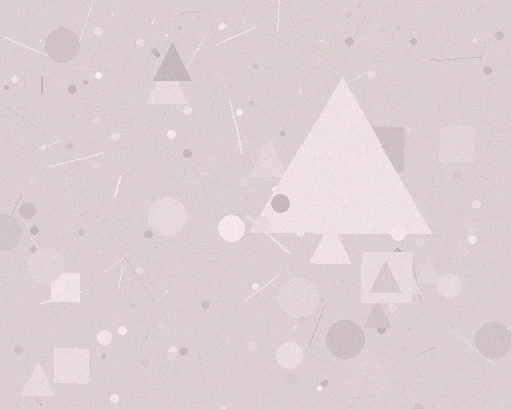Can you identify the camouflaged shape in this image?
The camouflaged shape is a triangle.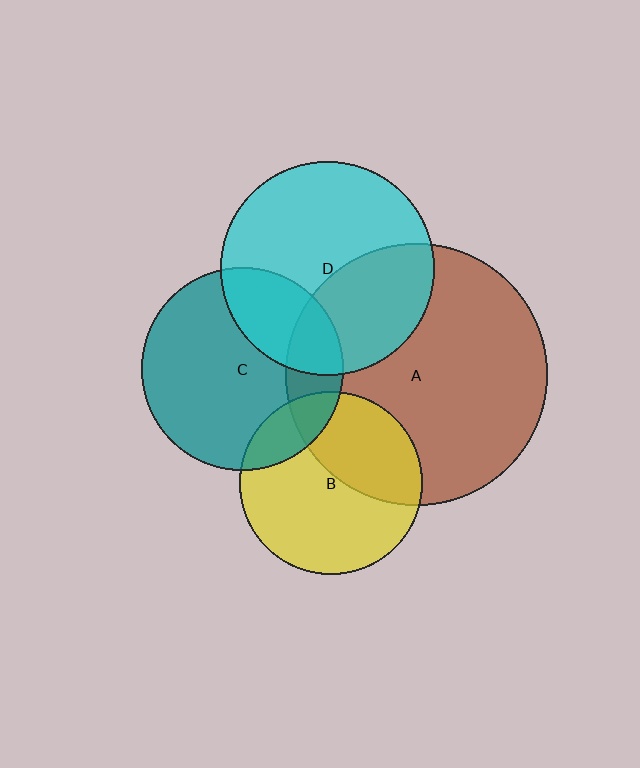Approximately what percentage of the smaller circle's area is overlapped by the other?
Approximately 40%.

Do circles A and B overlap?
Yes.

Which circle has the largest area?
Circle A (brown).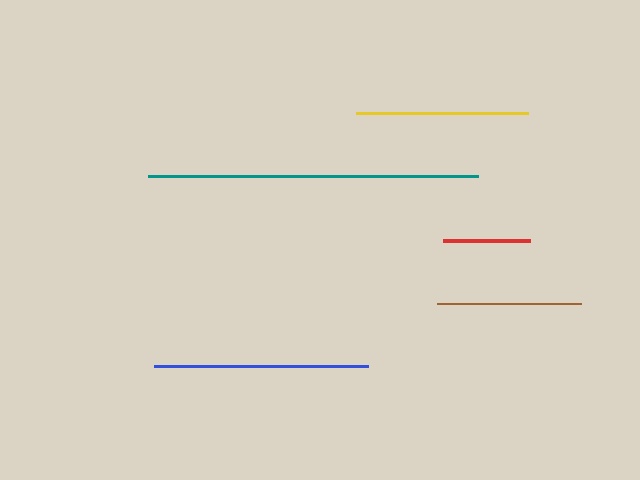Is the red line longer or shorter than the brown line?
The brown line is longer than the red line.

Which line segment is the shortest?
The red line is the shortest at approximately 87 pixels.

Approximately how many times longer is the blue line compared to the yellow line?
The blue line is approximately 1.2 times the length of the yellow line.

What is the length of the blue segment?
The blue segment is approximately 214 pixels long.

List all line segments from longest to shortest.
From longest to shortest: teal, blue, yellow, brown, red.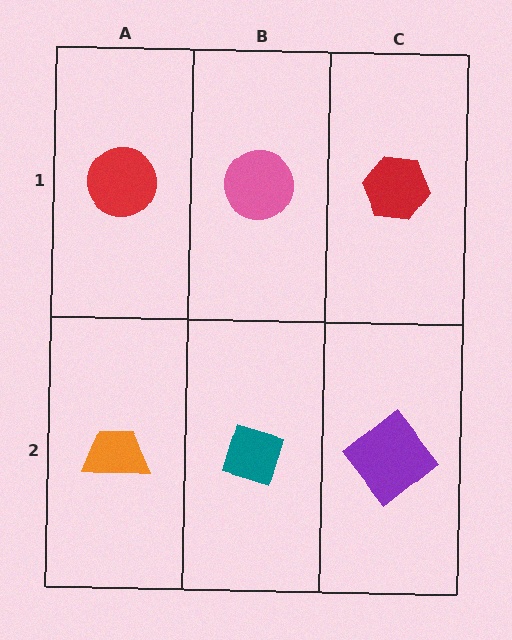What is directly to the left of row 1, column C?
A pink circle.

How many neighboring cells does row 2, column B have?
3.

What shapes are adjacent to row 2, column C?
A red hexagon (row 1, column C), a teal diamond (row 2, column B).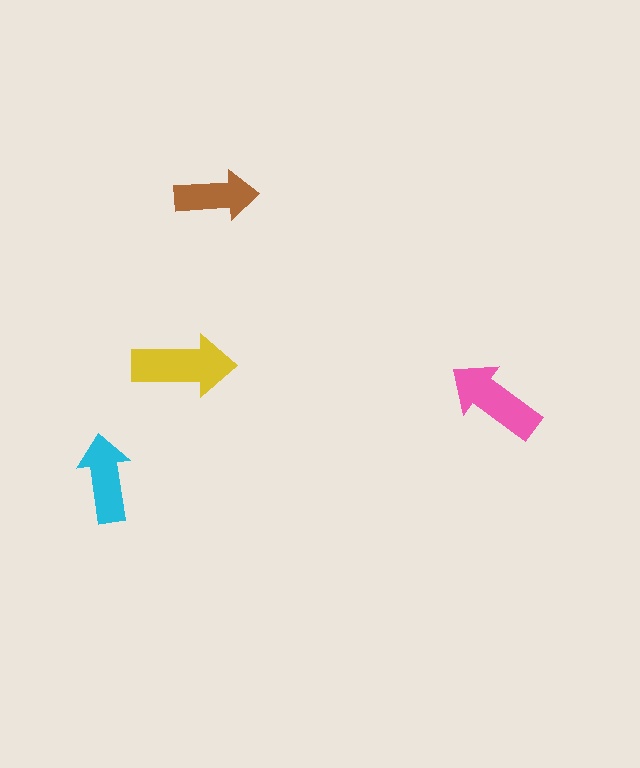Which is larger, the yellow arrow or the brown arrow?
The yellow one.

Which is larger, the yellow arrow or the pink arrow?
The yellow one.